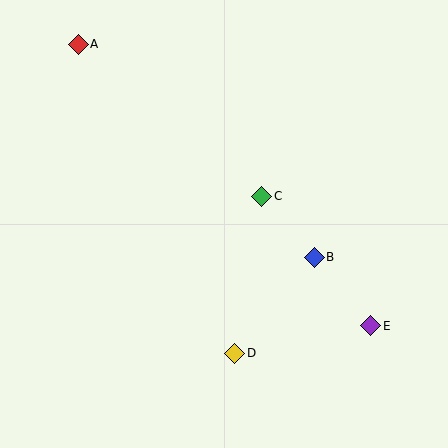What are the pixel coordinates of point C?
Point C is at (262, 196).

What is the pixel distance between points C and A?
The distance between C and A is 238 pixels.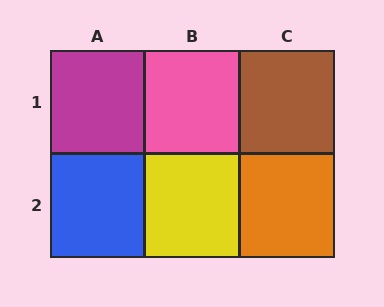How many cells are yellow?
1 cell is yellow.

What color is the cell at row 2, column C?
Orange.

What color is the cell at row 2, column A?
Blue.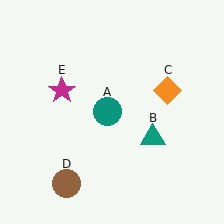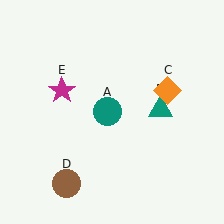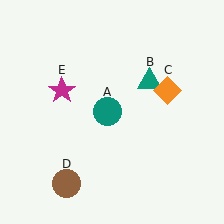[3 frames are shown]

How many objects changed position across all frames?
1 object changed position: teal triangle (object B).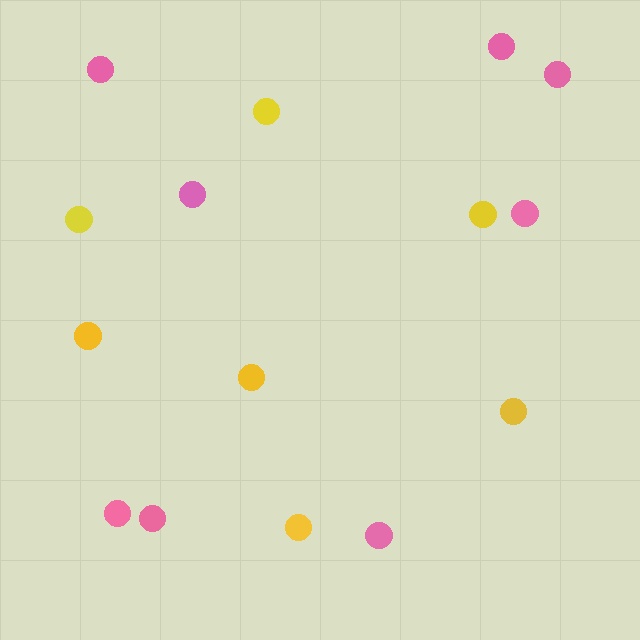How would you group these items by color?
There are 2 groups: one group of yellow circles (7) and one group of pink circles (8).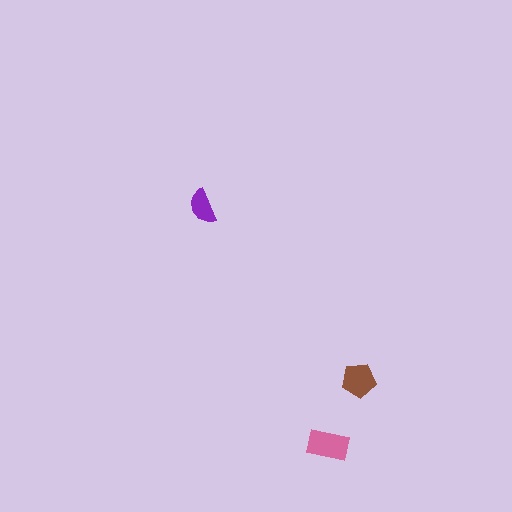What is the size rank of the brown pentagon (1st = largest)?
2nd.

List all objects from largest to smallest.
The pink rectangle, the brown pentagon, the purple semicircle.